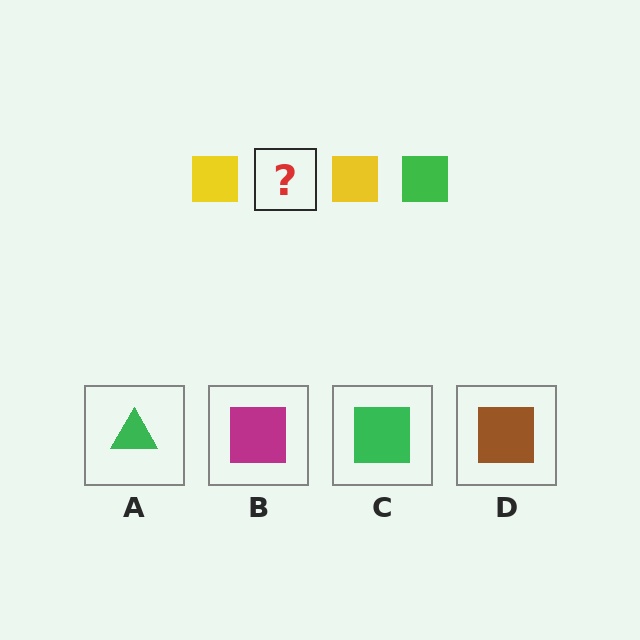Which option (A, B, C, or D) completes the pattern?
C.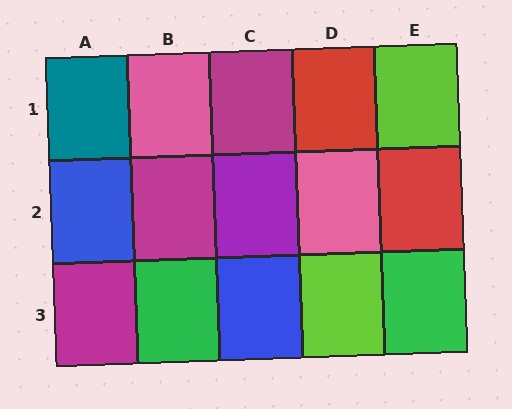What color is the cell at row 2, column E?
Red.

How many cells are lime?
2 cells are lime.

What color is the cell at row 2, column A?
Blue.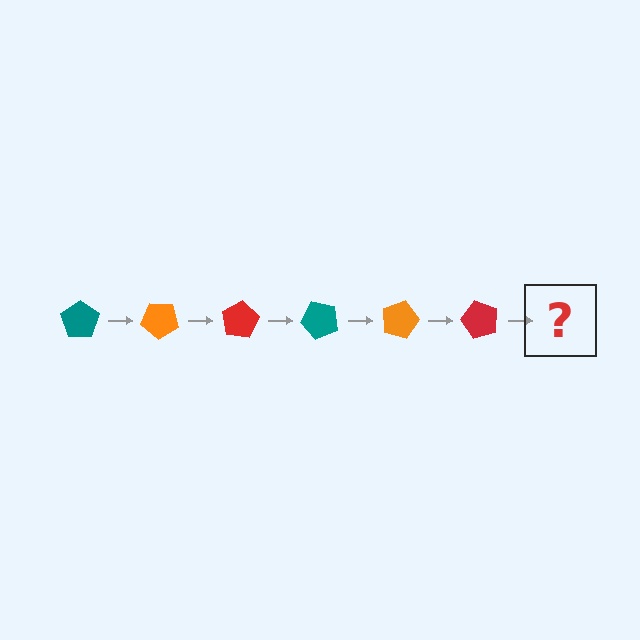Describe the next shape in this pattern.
It should be a teal pentagon, rotated 240 degrees from the start.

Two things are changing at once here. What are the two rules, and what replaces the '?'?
The two rules are that it rotates 40 degrees each step and the color cycles through teal, orange, and red. The '?' should be a teal pentagon, rotated 240 degrees from the start.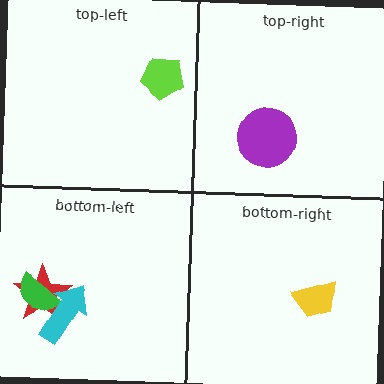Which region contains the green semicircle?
The bottom-left region.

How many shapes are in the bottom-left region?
3.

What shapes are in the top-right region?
The purple circle.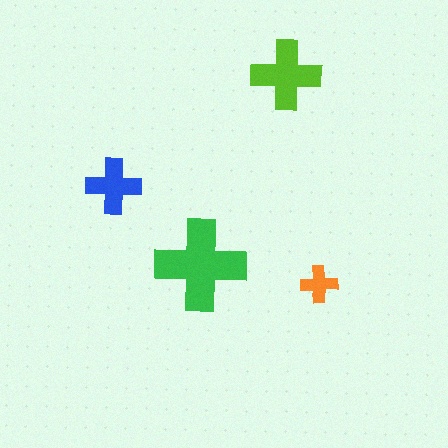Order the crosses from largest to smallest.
the green one, the lime one, the blue one, the orange one.